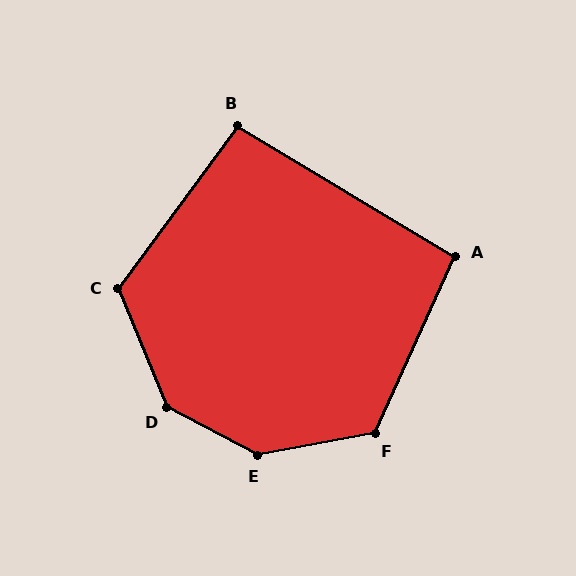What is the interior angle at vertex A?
Approximately 97 degrees (obtuse).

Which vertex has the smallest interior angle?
B, at approximately 95 degrees.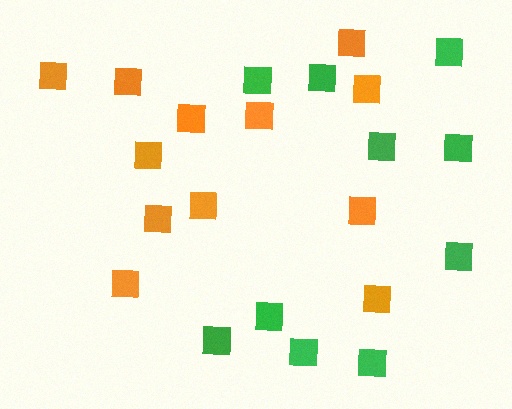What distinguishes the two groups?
There are 2 groups: one group of green squares (10) and one group of orange squares (12).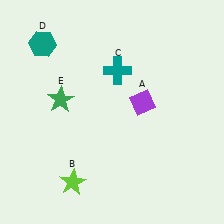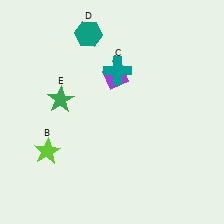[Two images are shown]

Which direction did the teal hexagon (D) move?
The teal hexagon (D) moved right.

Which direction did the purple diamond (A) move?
The purple diamond (A) moved left.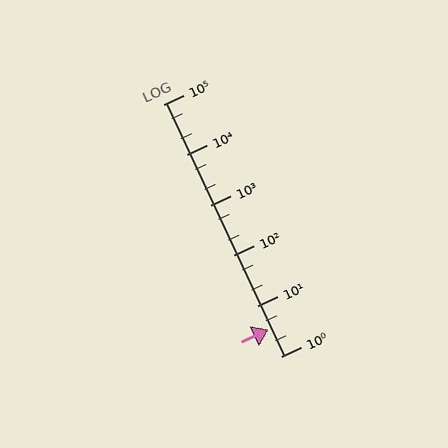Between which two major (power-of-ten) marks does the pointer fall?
The pointer is between 1 and 10.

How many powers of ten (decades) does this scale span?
The scale spans 5 decades, from 1 to 100000.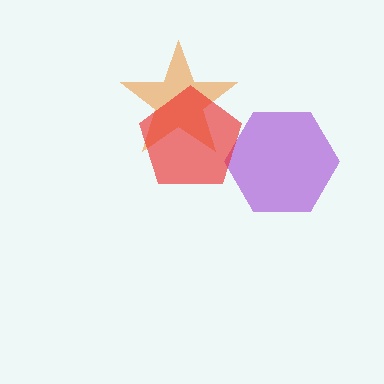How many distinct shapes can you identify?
There are 3 distinct shapes: an orange star, a purple hexagon, a red pentagon.